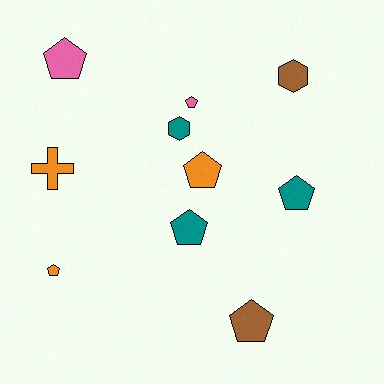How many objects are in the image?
There are 10 objects.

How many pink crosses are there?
There are no pink crosses.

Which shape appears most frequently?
Pentagon, with 7 objects.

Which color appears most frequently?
Orange, with 3 objects.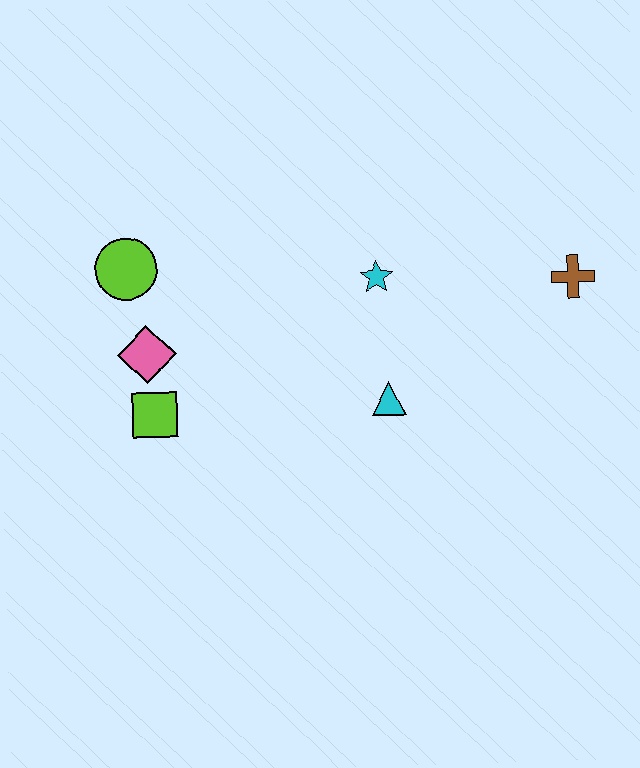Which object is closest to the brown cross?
The cyan star is closest to the brown cross.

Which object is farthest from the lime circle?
The brown cross is farthest from the lime circle.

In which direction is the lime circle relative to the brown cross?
The lime circle is to the left of the brown cross.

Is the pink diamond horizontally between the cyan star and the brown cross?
No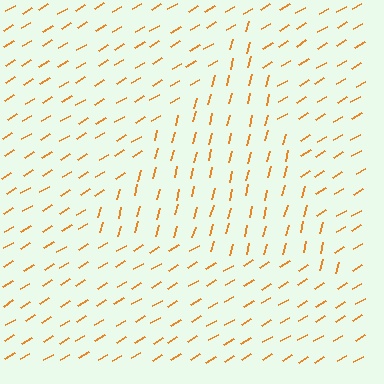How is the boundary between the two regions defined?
The boundary is defined purely by a change in line orientation (approximately 45 degrees difference). All lines are the same color and thickness.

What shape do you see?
I see a triangle.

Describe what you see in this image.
The image is filled with small orange line segments. A triangle region in the image has lines oriented differently from the surrounding lines, creating a visible texture boundary.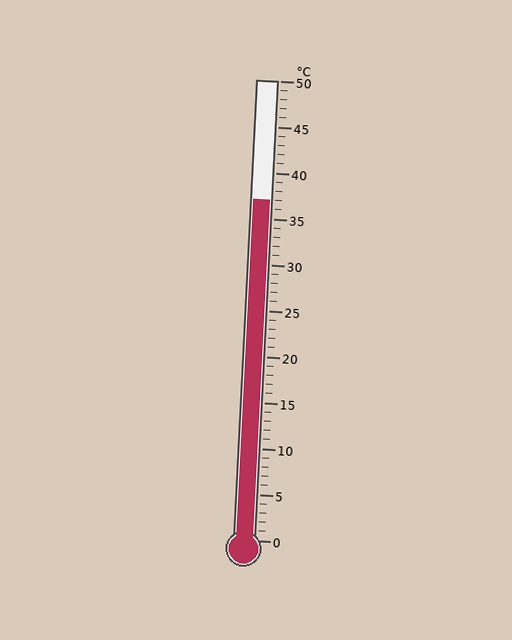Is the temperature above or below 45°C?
The temperature is below 45°C.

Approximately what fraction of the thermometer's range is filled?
The thermometer is filled to approximately 75% of its range.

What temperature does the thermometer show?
The thermometer shows approximately 37°C.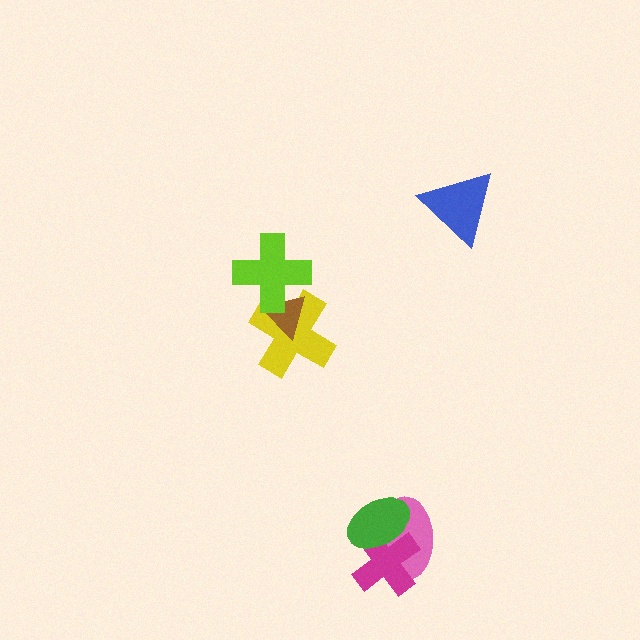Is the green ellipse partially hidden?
No, no other shape covers it.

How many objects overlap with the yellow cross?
2 objects overlap with the yellow cross.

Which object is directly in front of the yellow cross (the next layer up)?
The brown triangle is directly in front of the yellow cross.